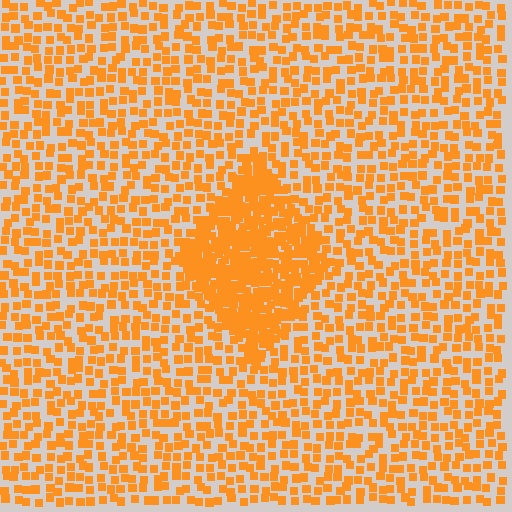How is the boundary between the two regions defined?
The boundary is defined by a change in element density (approximately 2.4x ratio). All elements are the same color, size, and shape.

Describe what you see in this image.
The image contains small orange elements arranged at two different densities. A diamond-shaped region is visible where the elements are more densely packed than the surrounding area.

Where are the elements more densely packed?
The elements are more densely packed inside the diamond boundary.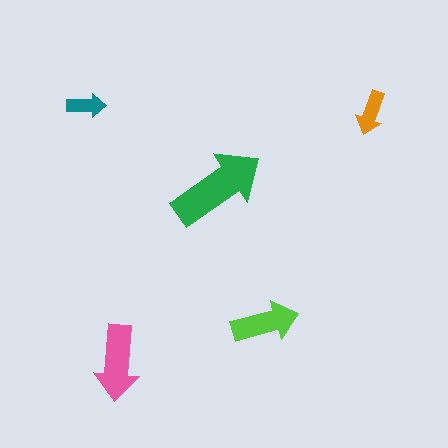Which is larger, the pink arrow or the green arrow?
The green one.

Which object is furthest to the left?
The teal arrow is leftmost.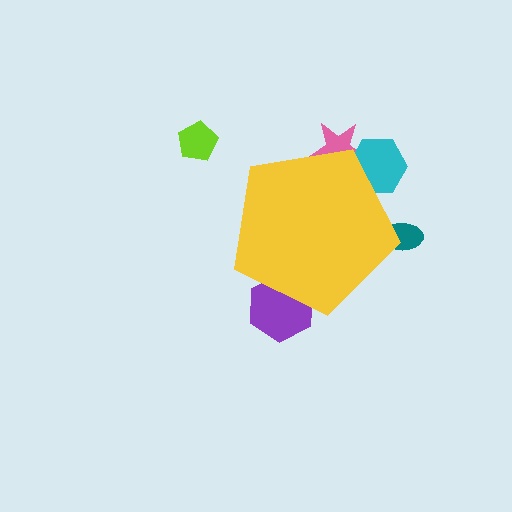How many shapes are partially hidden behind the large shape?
4 shapes are partially hidden.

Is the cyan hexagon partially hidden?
Yes, the cyan hexagon is partially hidden behind the yellow pentagon.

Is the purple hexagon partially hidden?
Yes, the purple hexagon is partially hidden behind the yellow pentagon.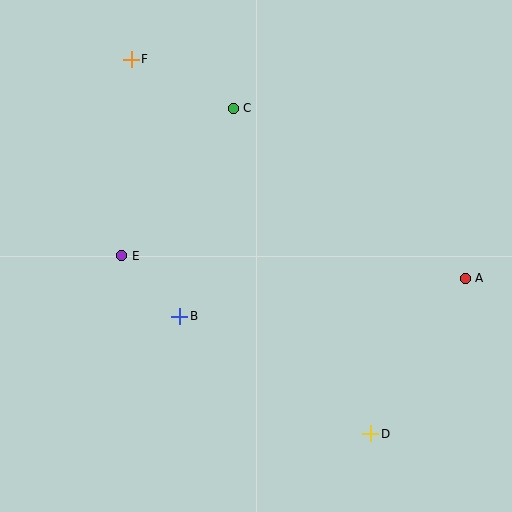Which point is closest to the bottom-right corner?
Point D is closest to the bottom-right corner.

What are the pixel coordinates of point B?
Point B is at (180, 316).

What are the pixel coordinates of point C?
Point C is at (233, 108).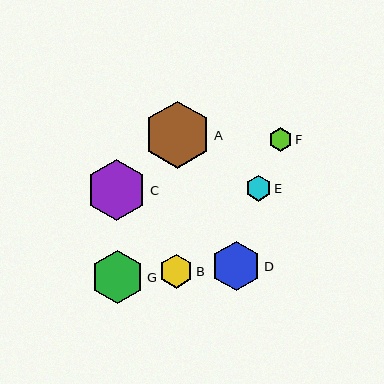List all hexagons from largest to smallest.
From largest to smallest: A, C, G, D, B, E, F.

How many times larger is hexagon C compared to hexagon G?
Hexagon C is approximately 1.1 times the size of hexagon G.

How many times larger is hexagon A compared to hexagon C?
Hexagon A is approximately 1.1 times the size of hexagon C.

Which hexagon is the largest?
Hexagon A is the largest with a size of approximately 67 pixels.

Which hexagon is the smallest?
Hexagon F is the smallest with a size of approximately 23 pixels.